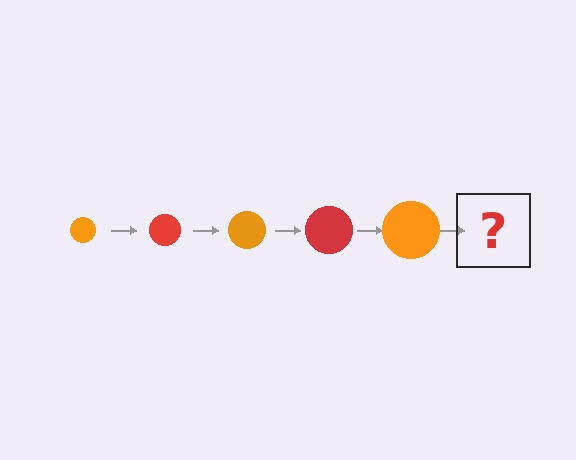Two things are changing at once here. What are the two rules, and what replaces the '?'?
The two rules are that the circle grows larger each step and the color cycles through orange and red. The '?' should be a red circle, larger than the previous one.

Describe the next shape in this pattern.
It should be a red circle, larger than the previous one.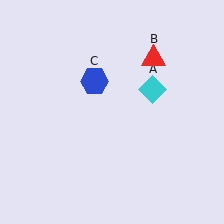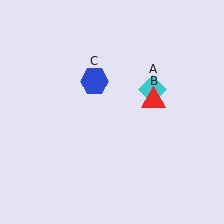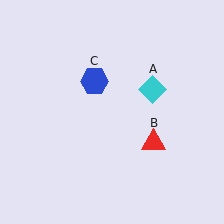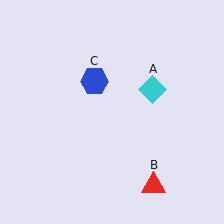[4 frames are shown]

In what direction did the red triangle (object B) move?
The red triangle (object B) moved down.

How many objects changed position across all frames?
1 object changed position: red triangle (object B).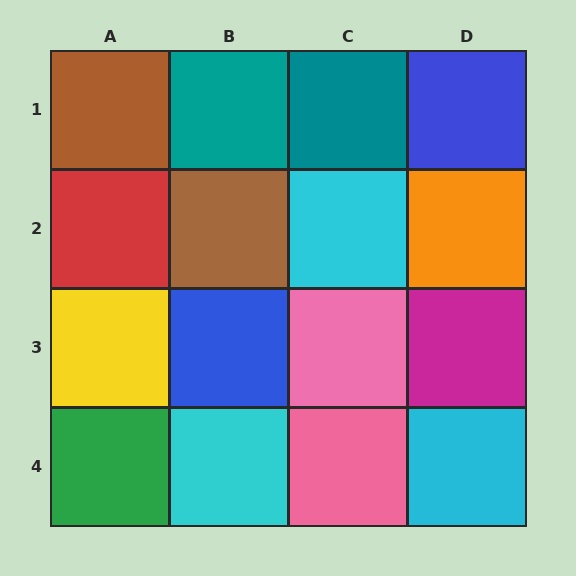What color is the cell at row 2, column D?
Orange.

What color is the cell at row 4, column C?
Pink.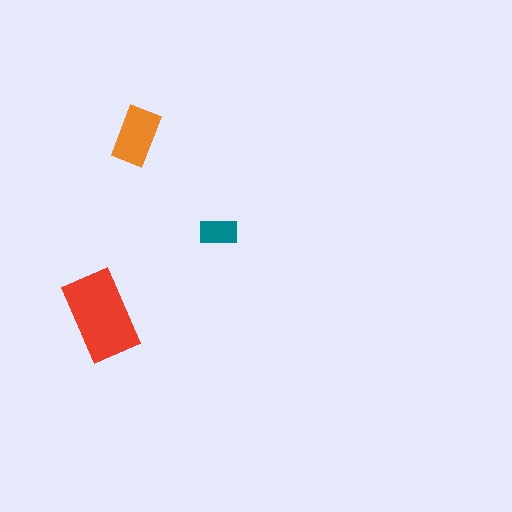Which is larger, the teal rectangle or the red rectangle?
The red one.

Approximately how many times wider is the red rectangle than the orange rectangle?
About 1.5 times wider.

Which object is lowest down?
The red rectangle is bottommost.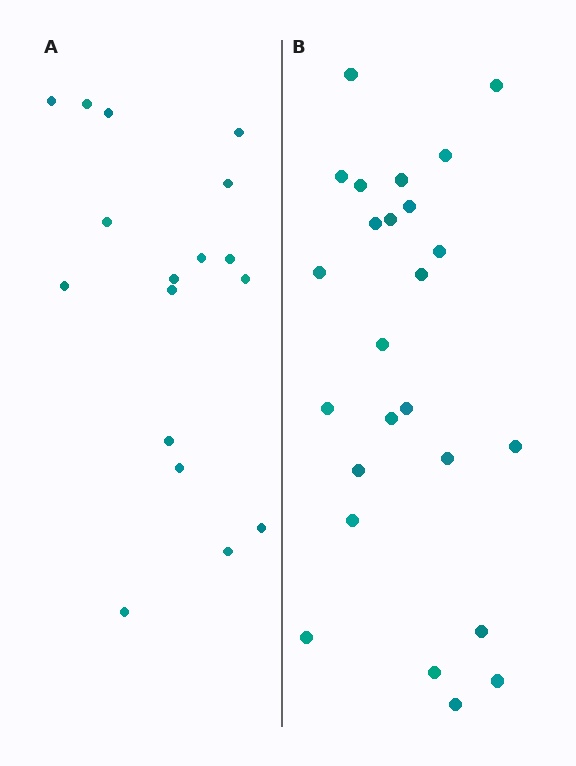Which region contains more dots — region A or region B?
Region B (the right region) has more dots.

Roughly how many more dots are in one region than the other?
Region B has roughly 8 or so more dots than region A.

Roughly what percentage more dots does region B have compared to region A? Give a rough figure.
About 45% more.